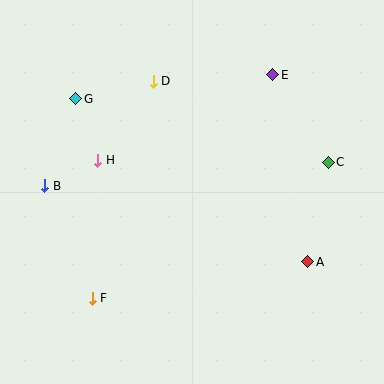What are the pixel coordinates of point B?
Point B is at (45, 186).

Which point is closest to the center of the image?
Point H at (98, 160) is closest to the center.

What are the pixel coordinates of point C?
Point C is at (328, 162).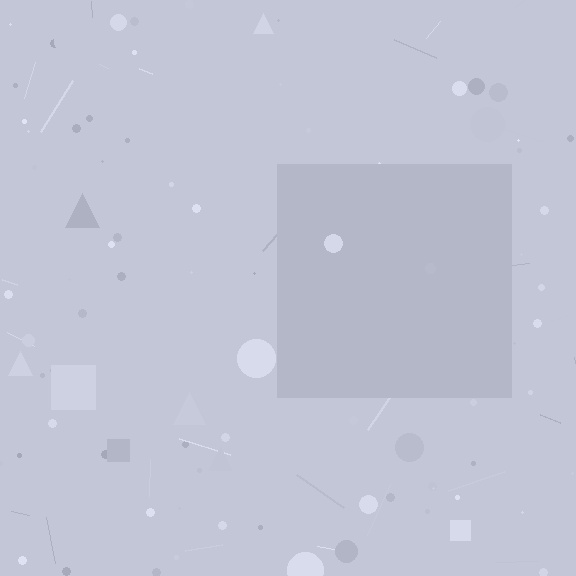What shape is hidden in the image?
A square is hidden in the image.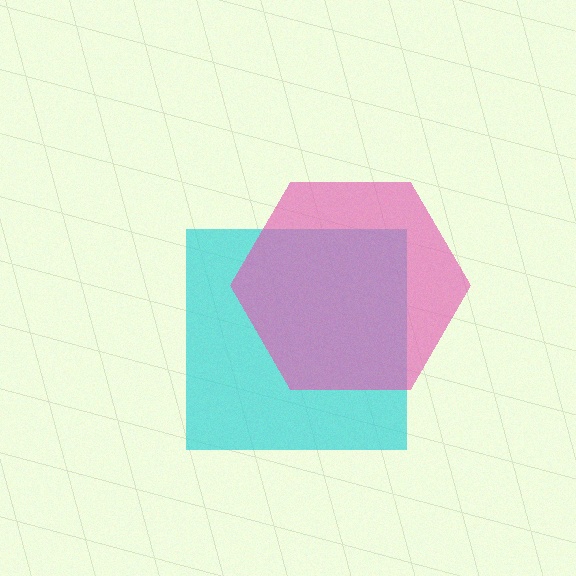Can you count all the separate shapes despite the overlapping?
Yes, there are 2 separate shapes.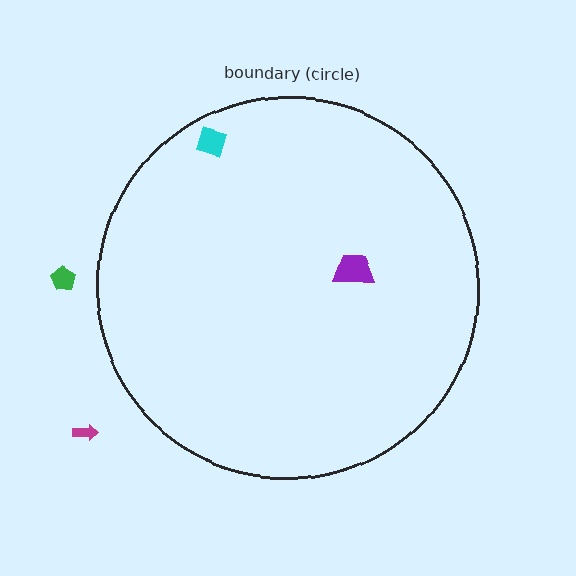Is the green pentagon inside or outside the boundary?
Outside.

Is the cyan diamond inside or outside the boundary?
Inside.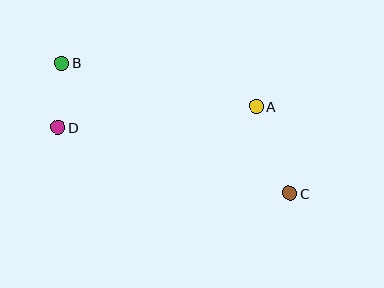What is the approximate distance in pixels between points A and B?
The distance between A and B is approximately 199 pixels.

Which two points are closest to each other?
Points B and D are closest to each other.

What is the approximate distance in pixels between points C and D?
The distance between C and D is approximately 241 pixels.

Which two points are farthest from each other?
Points B and C are farthest from each other.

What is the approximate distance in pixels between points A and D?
The distance between A and D is approximately 199 pixels.